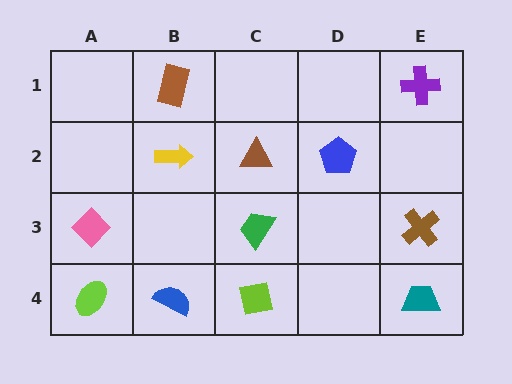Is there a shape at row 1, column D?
No, that cell is empty.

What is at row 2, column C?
A brown triangle.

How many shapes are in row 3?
3 shapes.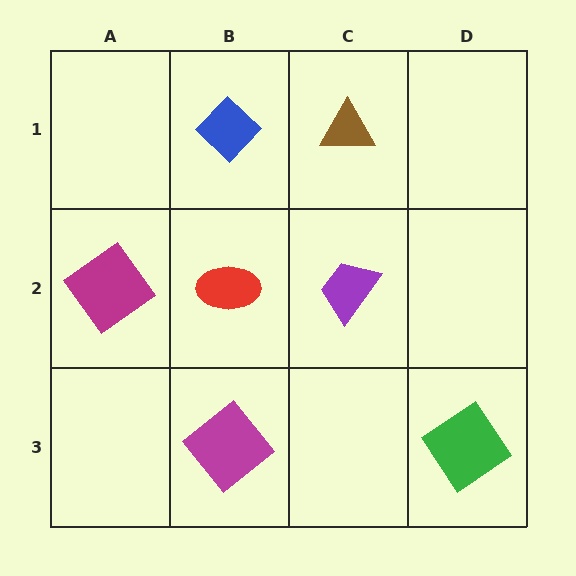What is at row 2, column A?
A magenta diamond.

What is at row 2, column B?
A red ellipse.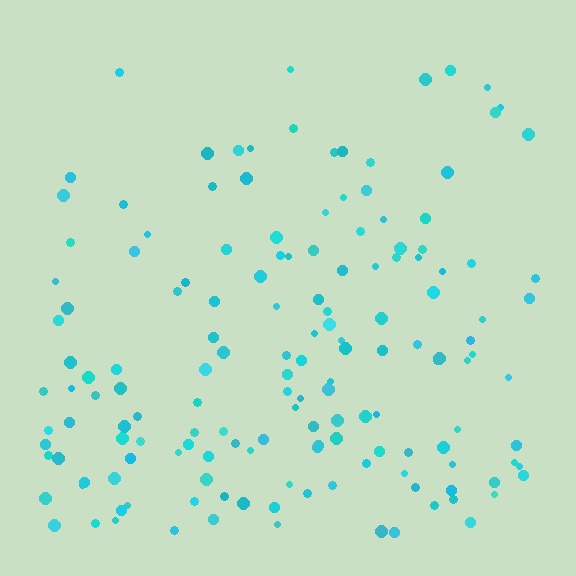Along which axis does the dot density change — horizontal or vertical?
Vertical.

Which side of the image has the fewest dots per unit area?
The top.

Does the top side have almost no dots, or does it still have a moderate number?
Still a moderate number, just noticeably fewer than the bottom.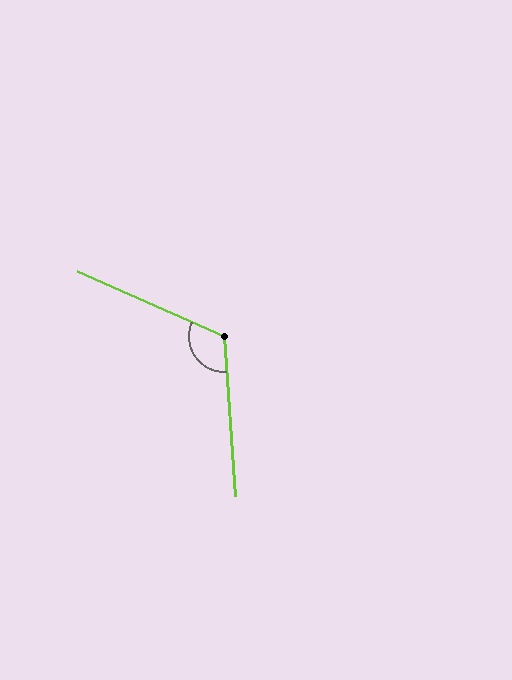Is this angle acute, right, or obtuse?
It is obtuse.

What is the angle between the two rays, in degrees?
Approximately 118 degrees.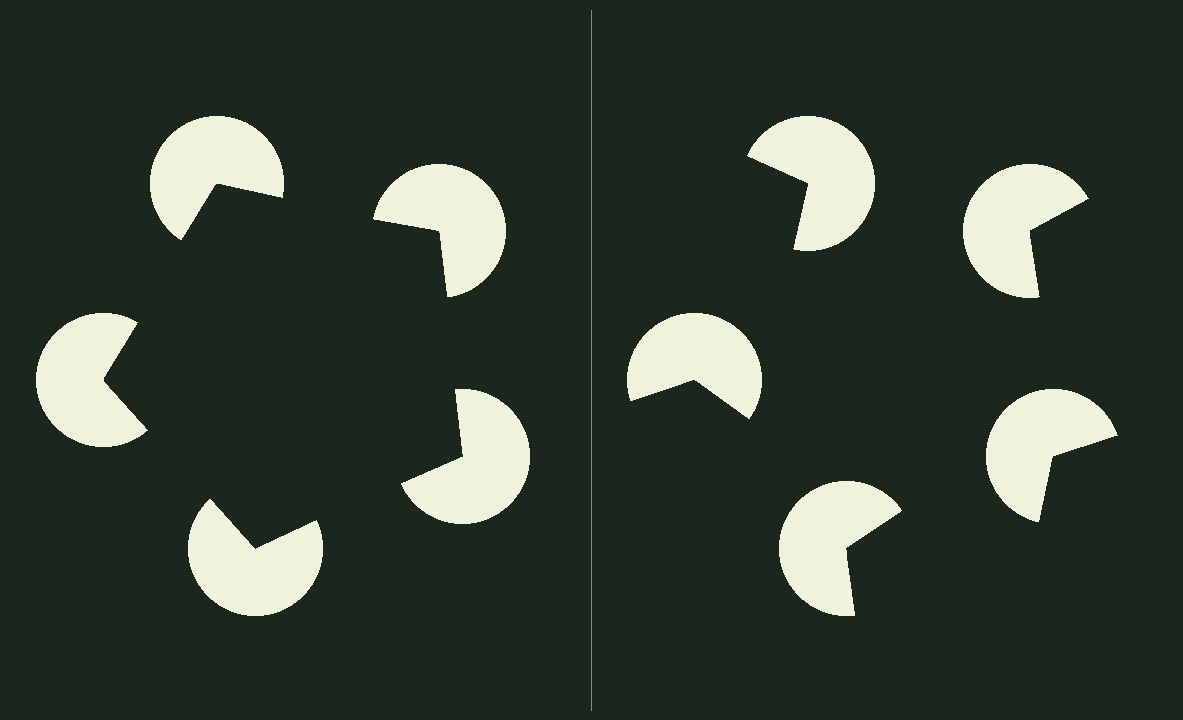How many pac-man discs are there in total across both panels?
10 — 5 on each side.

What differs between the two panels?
The pac-man discs are positioned identically on both sides; only the wedge orientations differ. On the left they align to a pentagon; on the right they are misaligned.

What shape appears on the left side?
An illusory pentagon.